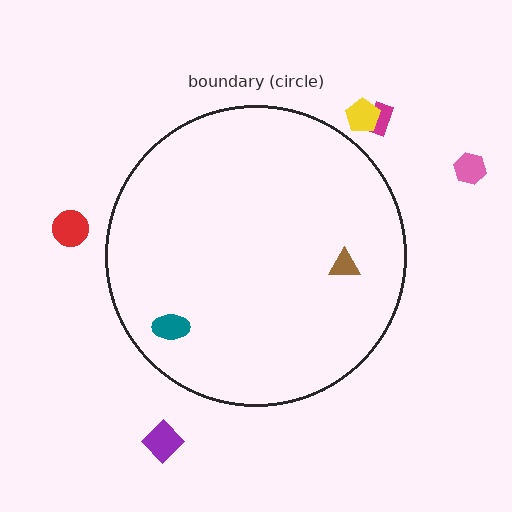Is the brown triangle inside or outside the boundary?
Inside.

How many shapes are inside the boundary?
2 inside, 5 outside.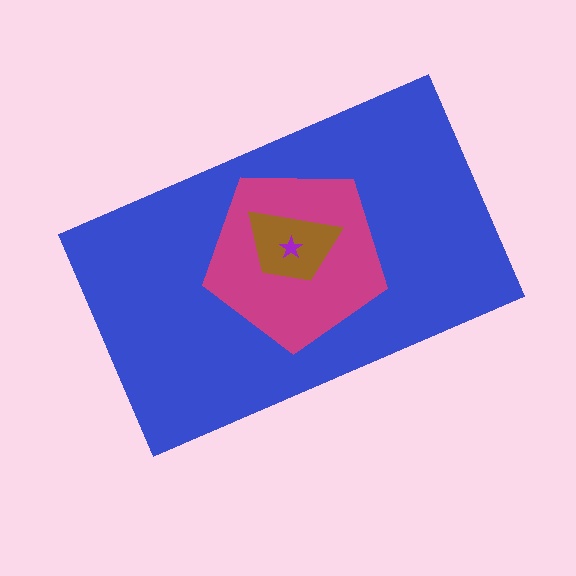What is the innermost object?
The purple star.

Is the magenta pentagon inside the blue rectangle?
Yes.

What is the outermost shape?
The blue rectangle.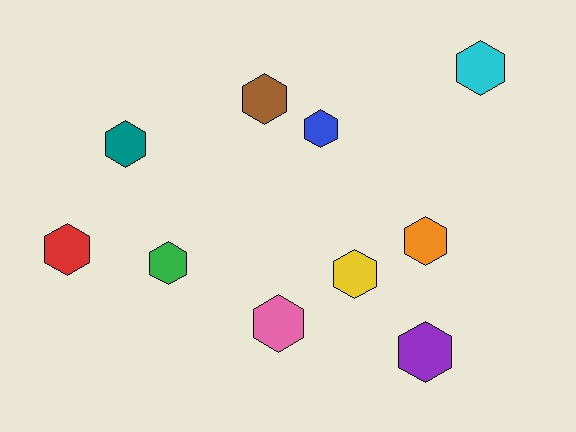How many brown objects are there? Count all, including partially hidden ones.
There is 1 brown object.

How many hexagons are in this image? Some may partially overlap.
There are 10 hexagons.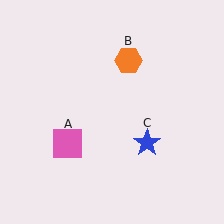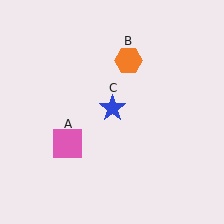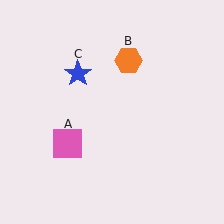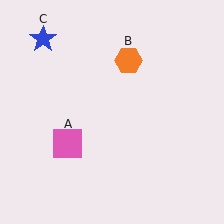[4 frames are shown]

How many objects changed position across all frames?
1 object changed position: blue star (object C).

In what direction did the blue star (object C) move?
The blue star (object C) moved up and to the left.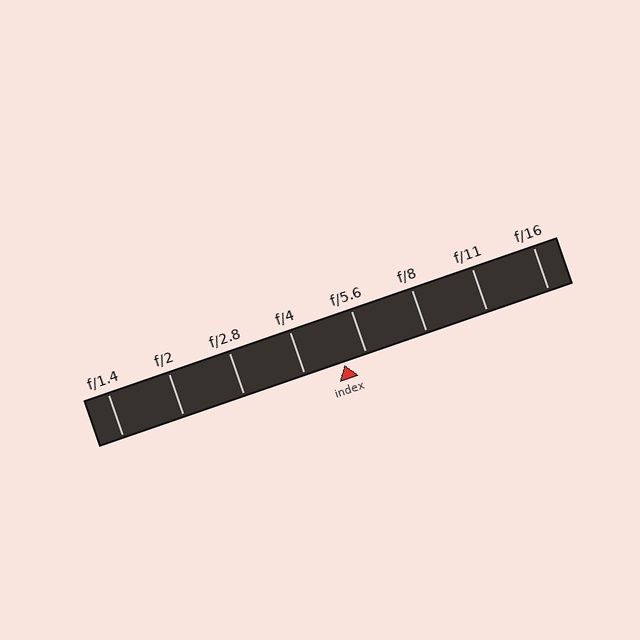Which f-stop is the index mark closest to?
The index mark is closest to f/5.6.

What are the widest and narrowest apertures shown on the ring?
The widest aperture shown is f/1.4 and the narrowest is f/16.